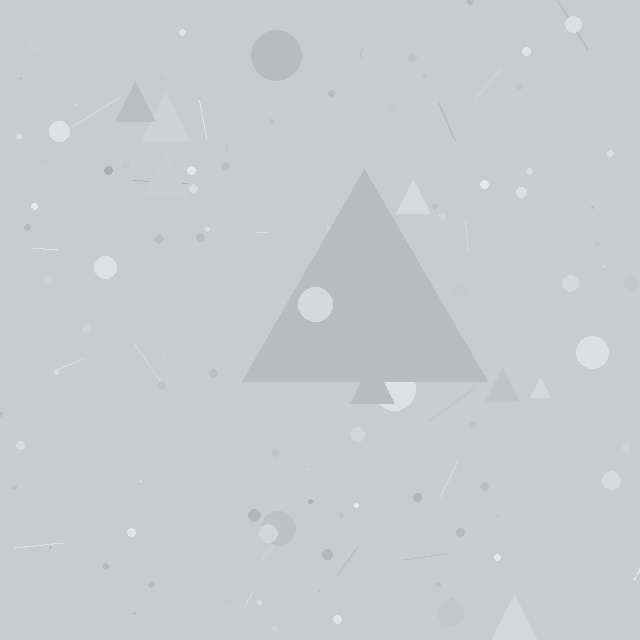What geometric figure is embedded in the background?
A triangle is embedded in the background.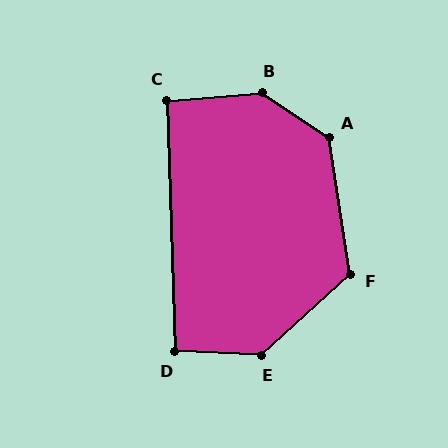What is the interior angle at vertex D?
Approximately 94 degrees (approximately right).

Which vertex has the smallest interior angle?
C, at approximately 92 degrees.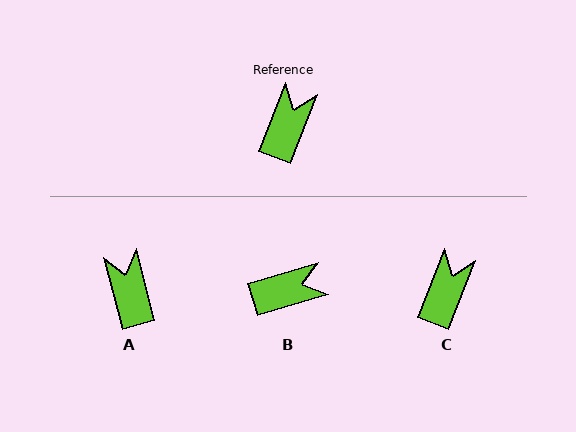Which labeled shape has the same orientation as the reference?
C.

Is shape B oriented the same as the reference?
No, it is off by about 52 degrees.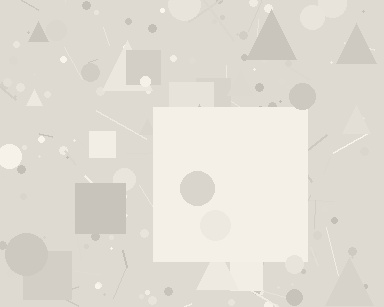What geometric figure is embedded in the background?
A square is embedded in the background.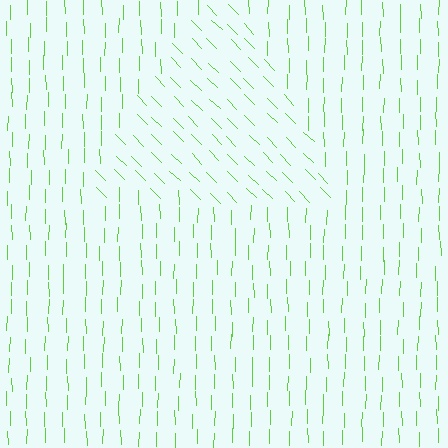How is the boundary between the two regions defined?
The boundary is defined purely by a change in line orientation (approximately 45 degrees difference). All lines are the same color and thickness.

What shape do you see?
I see a triangle.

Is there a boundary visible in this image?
Yes, there is a texture boundary formed by a change in line orientation.